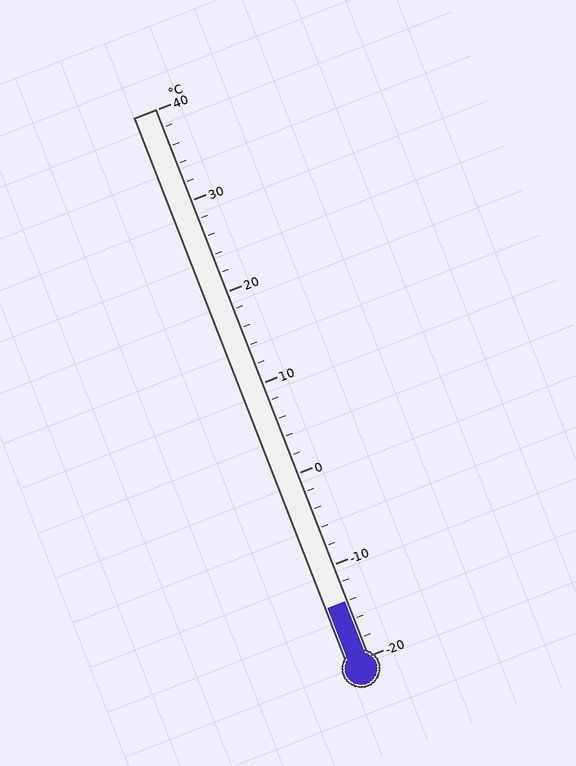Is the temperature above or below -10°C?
The temperature is below -10°C.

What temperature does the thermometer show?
The thermometer shows approximately -14°C.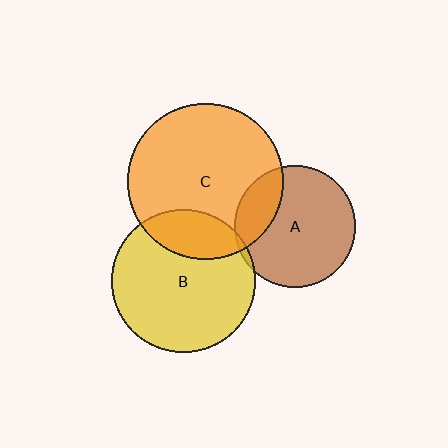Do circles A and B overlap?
Yes.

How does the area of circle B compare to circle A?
Approximately 1.4 times.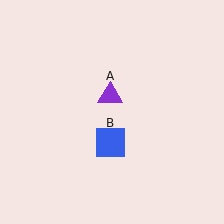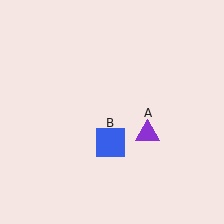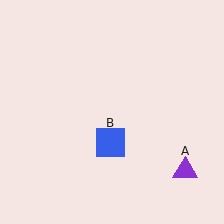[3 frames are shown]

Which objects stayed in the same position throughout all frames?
Blue square (object B) remained stationary.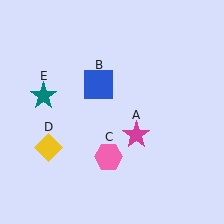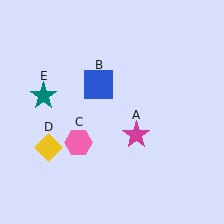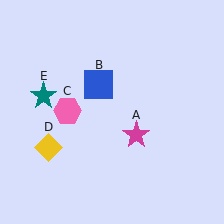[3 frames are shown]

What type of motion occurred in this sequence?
The pink hexagon (object C) rotated clockwise around the center of the scene.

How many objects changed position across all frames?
1 object changed position: pink hexagon (object C).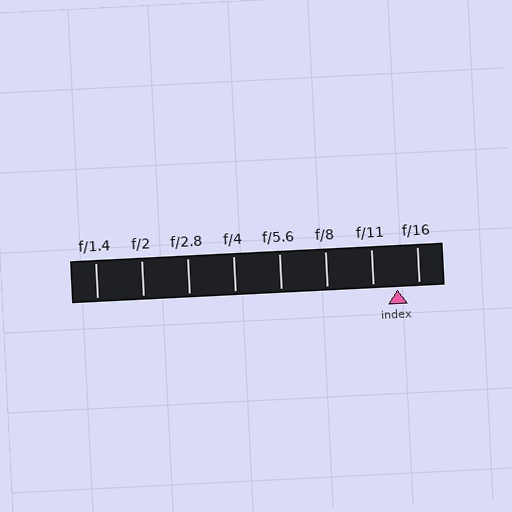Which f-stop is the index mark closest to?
The index mark is closest to f/16.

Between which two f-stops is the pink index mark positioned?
The index mark is between f/11 and f/16.